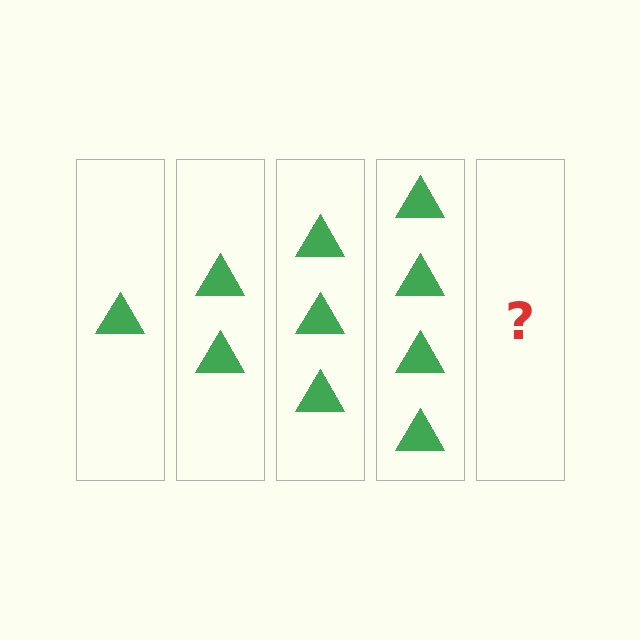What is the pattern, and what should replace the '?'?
The pattern is that each step adds one more triangle. The '?' should be 5 triangles.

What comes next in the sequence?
The next element should be 5 triangles.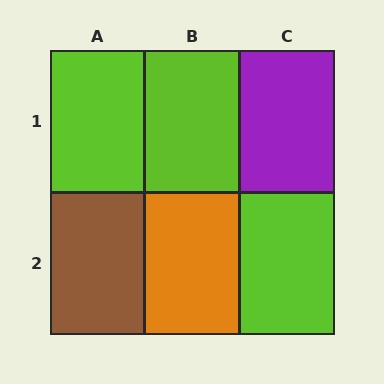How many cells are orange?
1 cell is orange.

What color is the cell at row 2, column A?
Brown.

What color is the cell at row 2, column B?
Orange.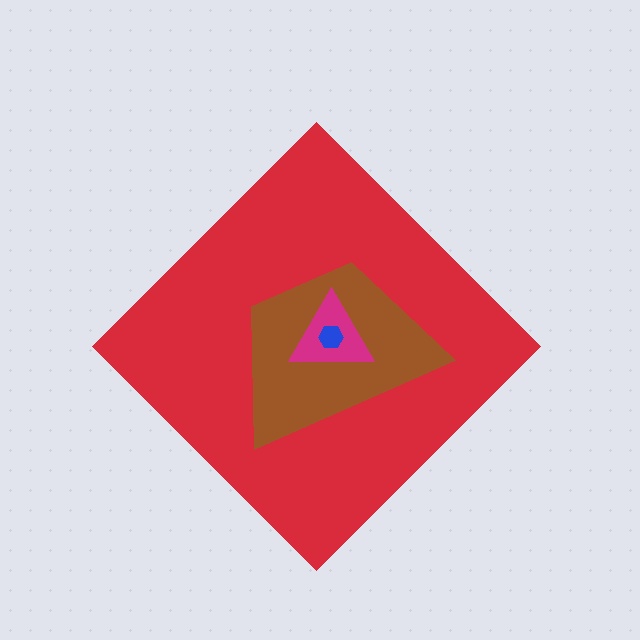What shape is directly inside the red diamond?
The brown trapezoid.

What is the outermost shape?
The red diamond.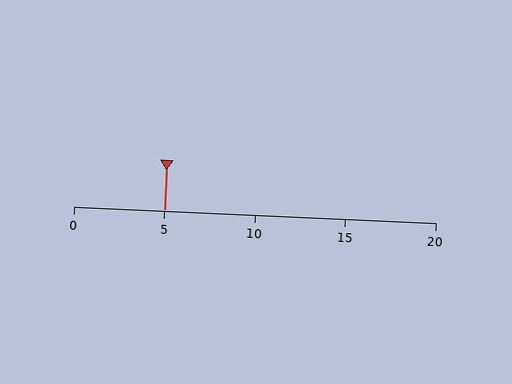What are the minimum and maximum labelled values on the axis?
The axis runs from 0 to 20.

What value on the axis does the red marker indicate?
The marker indicates approximately 5.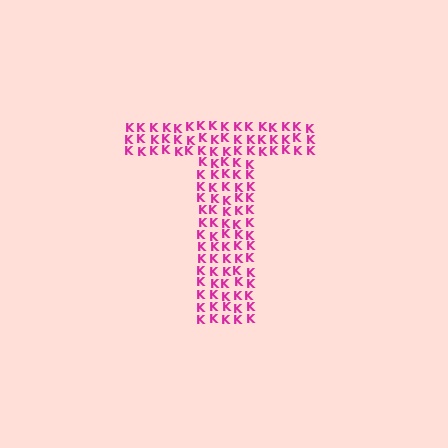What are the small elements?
The small elements are letter K's.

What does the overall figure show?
The overall figure shows the letter T.